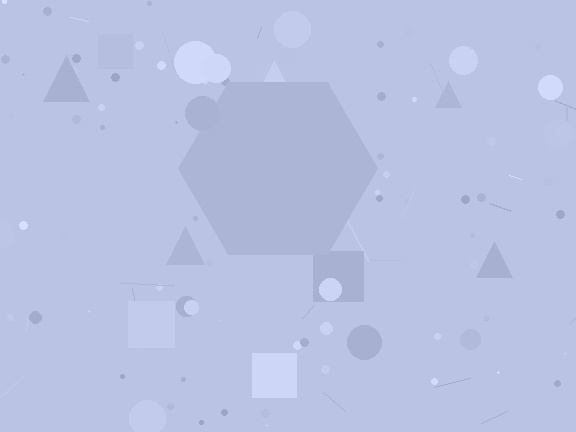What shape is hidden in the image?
A hexagon is hidden in the image.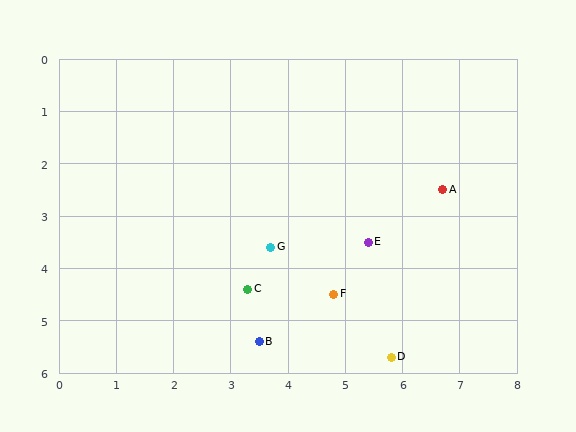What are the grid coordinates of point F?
Point F is at approximately (4.8, 4.5).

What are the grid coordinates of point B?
Point B is at approximately (3.5, 5.4).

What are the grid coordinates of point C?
Point C is at approximately (3.3, 4.4).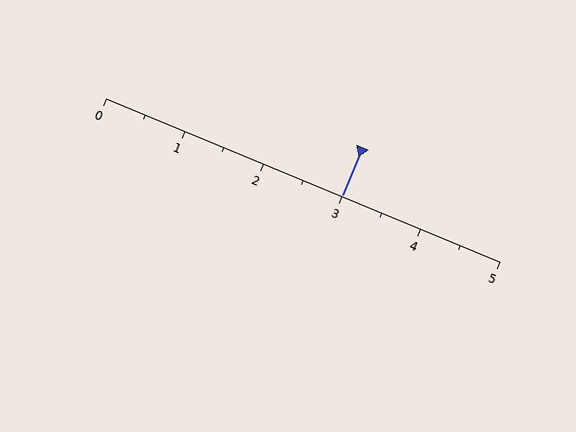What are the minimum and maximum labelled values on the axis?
The axis runs from 0 to 5.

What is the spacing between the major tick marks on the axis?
The major ticks are spaced 1 apart.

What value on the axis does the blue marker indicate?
The marker indicates approximately 3.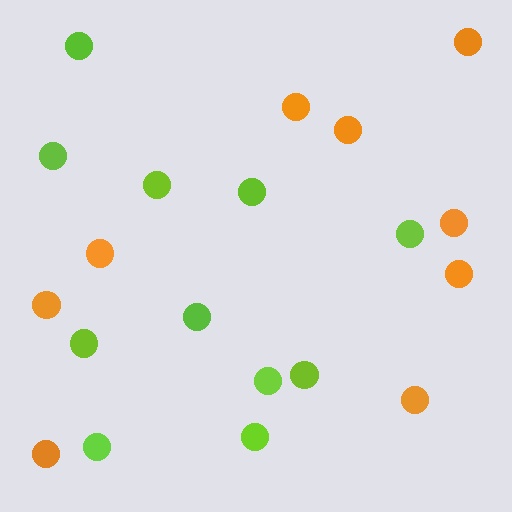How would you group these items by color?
There are 2 groups: one group of orange circles (9) and one group of lime circles (11).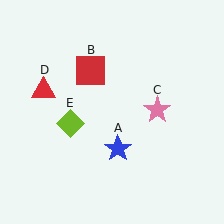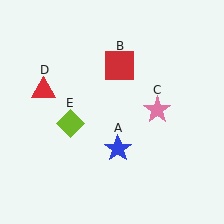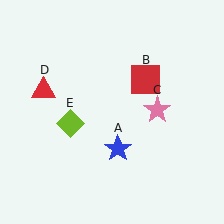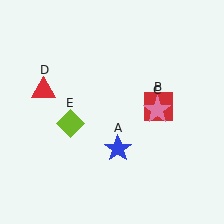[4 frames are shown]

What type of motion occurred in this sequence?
The red square (object B) rotated clockwise around the center of the scene.